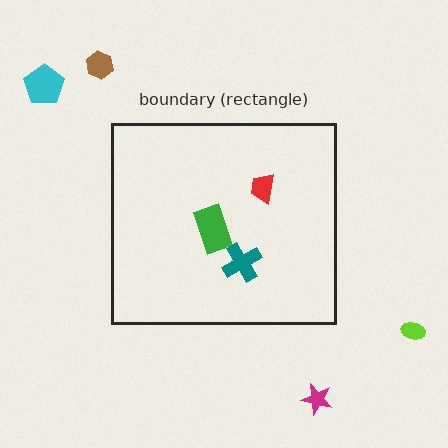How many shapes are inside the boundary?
3 inside, 4 outside.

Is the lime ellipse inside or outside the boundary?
Outside.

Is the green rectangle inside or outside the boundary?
Inside.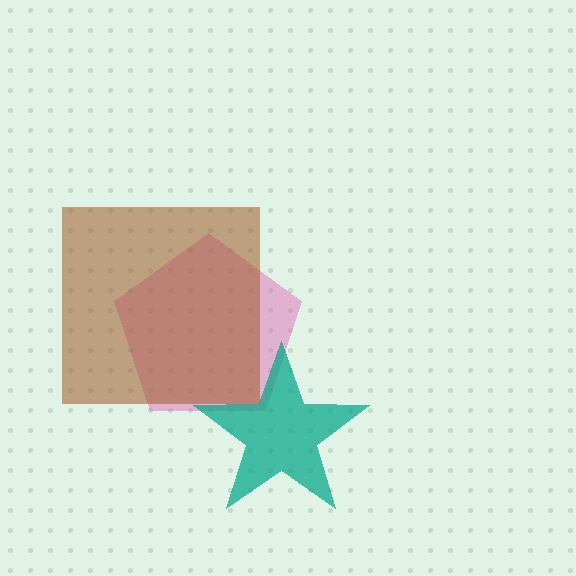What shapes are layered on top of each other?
The layered shapes are: a pink pentagon, a teal star, a brown square.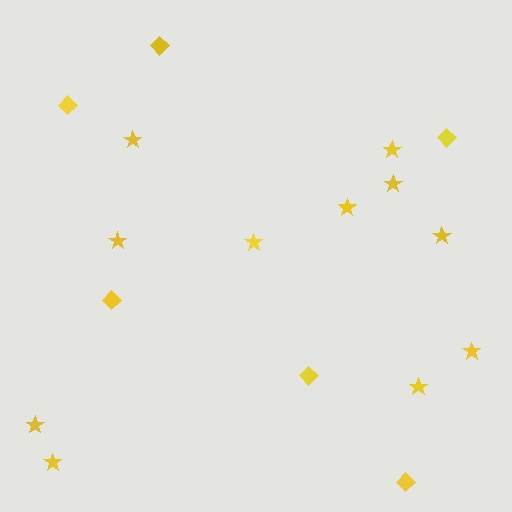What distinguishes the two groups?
There are 2 groups: one group of stars (11) and one group of diamonds (6).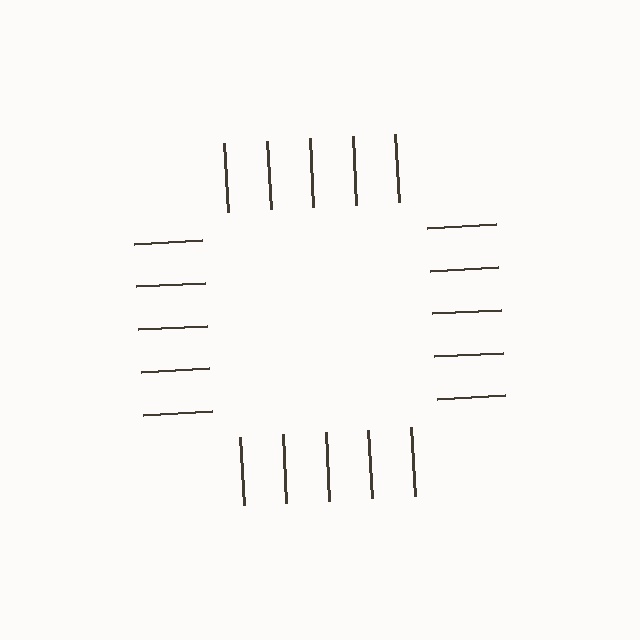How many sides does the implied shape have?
4 sides — the line-ends trace a square.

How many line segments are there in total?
20 — 5 along each of the 4 edges.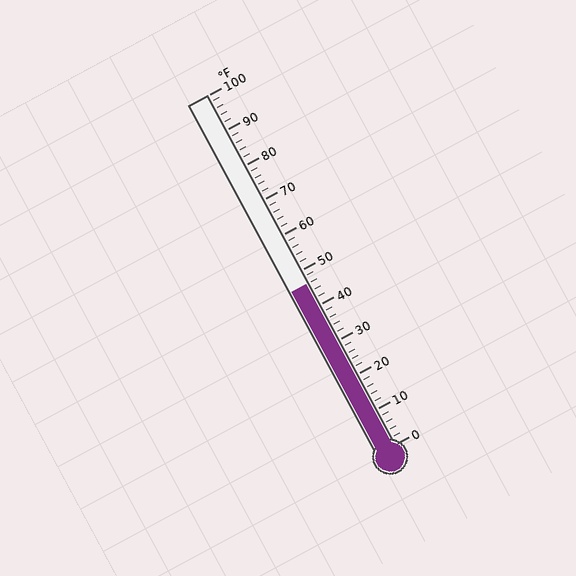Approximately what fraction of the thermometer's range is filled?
The thermometer is filled to approximately 45% of its range.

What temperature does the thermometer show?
The thermometer shows approximately 46°F.